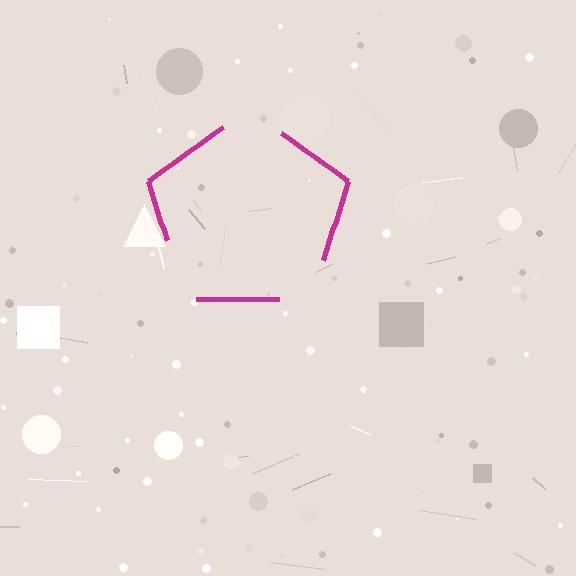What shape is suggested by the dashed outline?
The dashed outline suggests a pentagon.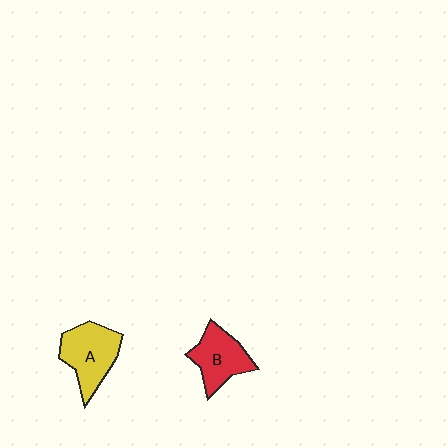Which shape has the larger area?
Shape A (yellow).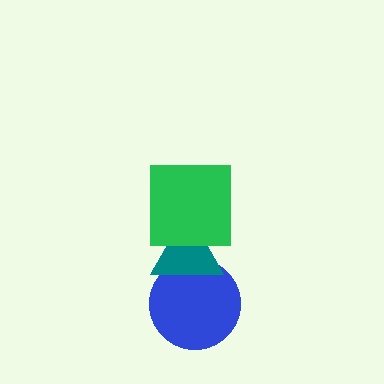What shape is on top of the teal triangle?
The green square is on top of the teal triangle.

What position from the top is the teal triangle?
The teal triangle is 2nd from the top.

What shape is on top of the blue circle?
The teal triangle is on top of the blue circle.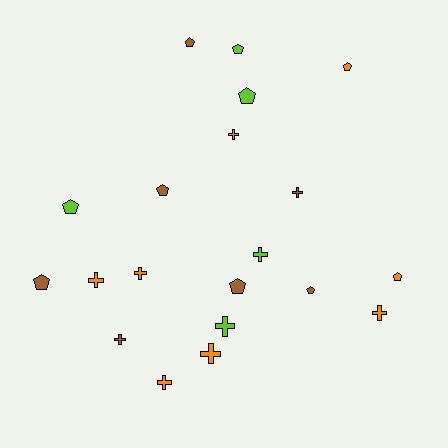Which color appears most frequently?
Orange, with 8 objects.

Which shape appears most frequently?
Cross, with 10 objects.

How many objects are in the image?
There are 20 objects.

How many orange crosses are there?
There are 6 orange crosses.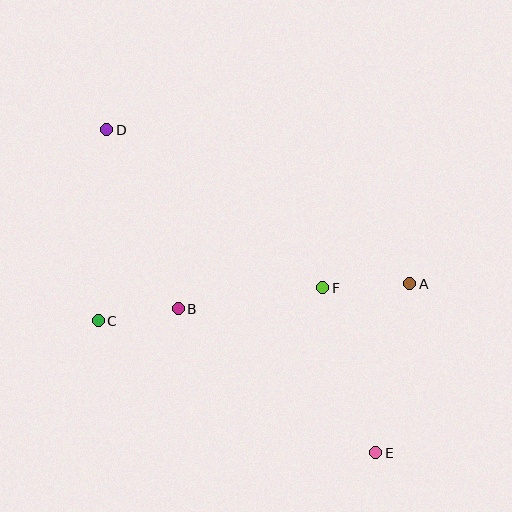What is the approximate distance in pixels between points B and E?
The distance between B and E is approximately 245 pixels.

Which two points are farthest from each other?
Points D and E are farthest from each other.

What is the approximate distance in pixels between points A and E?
The distance between A and E is approximately 172 pixels.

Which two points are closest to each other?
Points B and C are closest to each other.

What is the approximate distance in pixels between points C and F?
The distance between C and F is approximately 227 pixels.